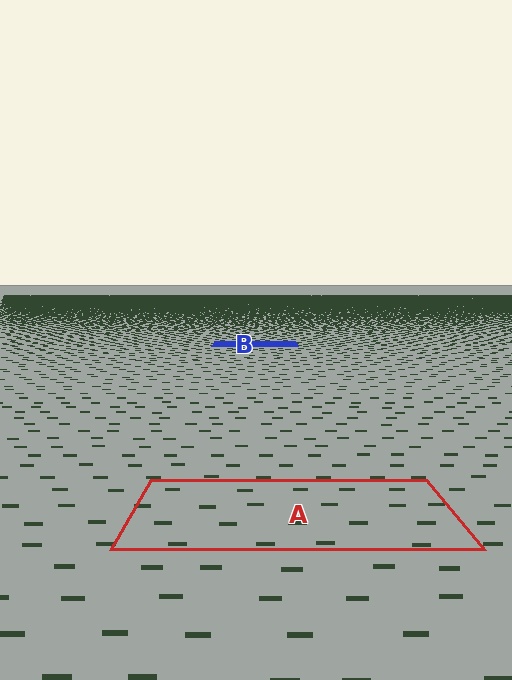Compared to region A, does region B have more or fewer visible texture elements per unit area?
Region B has more texture elements per unit area — they are packed more densely because it is farther away.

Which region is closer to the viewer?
Region A is closer. The texture elements there are larger and more spread out.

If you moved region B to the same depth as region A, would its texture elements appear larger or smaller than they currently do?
They would appear larger. At a closer depth, the same texture elements are projected at a bigger on-screen size.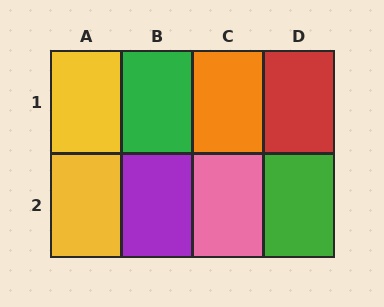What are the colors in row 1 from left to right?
Yellow, green, orange, red.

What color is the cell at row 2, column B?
Purple.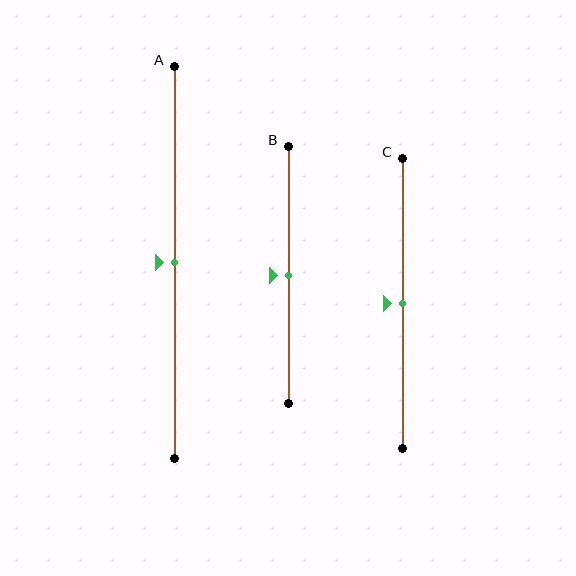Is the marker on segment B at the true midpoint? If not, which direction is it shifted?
Yes, the marker on segment B is at the true midpoint.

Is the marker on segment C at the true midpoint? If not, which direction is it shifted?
Yes, the marker on segment C is at the true midpoint.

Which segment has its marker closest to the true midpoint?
Segment A has its marker closest to the true midpoint.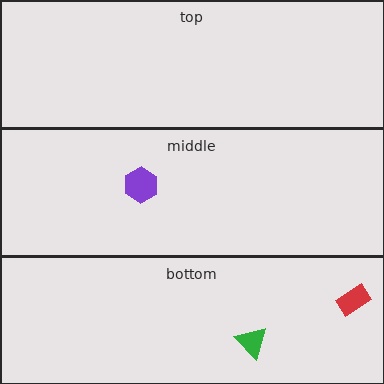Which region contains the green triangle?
The bottom region.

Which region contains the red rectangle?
The bottom region.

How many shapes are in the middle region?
1.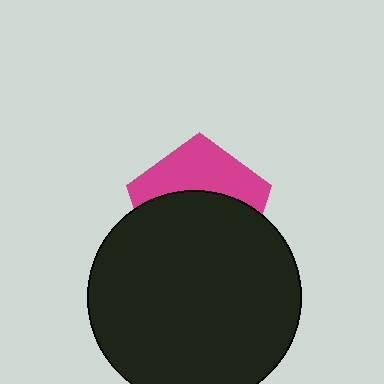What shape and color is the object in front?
The object in front is a black circle.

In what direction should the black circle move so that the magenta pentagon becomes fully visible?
The black circle should move down. That is the shortest direction to clear the overlap and leave the magenta pentagon fully visible.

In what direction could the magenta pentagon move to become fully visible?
The magenta pentagon could move up. That would shift it out from behind the black circle entirely.